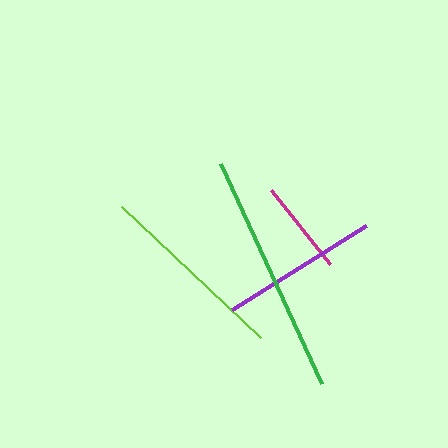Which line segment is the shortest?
The magenta line is the shortest at approximately 95 pixels.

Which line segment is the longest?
The green line is the longest at approximately 242 pixels.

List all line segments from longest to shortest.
From longest to shortest: green, lime, purple, magenta.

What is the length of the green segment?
The green segment is approximately 242 pixels long.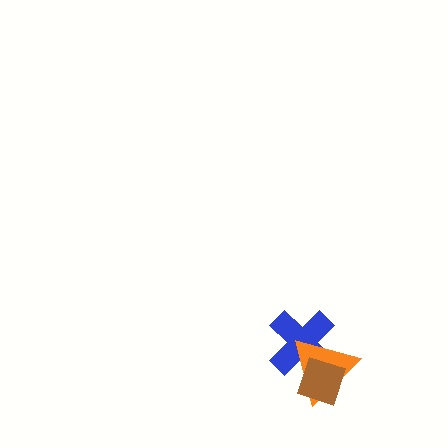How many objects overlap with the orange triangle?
2 objects overlap with the orange triangle.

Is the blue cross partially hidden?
Yes, it is partially covered by another shape.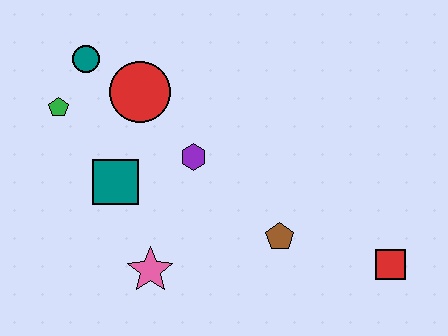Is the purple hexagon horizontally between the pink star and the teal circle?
No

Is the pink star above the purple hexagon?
No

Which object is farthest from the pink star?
The red square is farthest from the pink star.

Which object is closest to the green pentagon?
The teal circle is closest to the green pentagon.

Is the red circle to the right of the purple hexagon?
No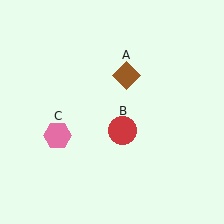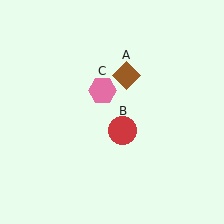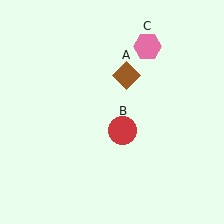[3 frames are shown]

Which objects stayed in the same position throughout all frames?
Brown diamond (object A) and red circle (object B) remained stationary.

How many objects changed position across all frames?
1 object changed position: pink hexagon (object C).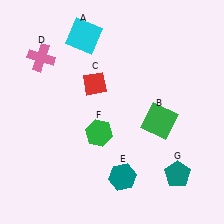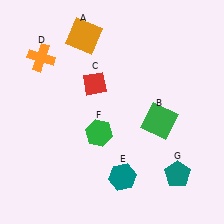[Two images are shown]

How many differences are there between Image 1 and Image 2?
There are 2 differences between the two images.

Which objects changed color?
A changed from cyan to orange. D changed from pink to orange.